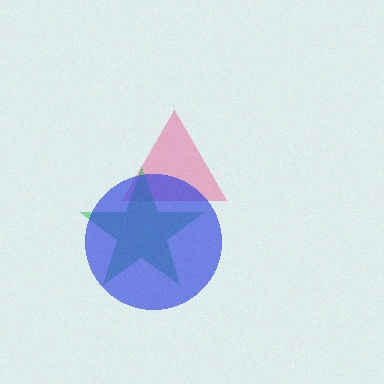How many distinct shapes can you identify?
There are 3 distinct shapes: a pink triangle, a green star, a blue circle.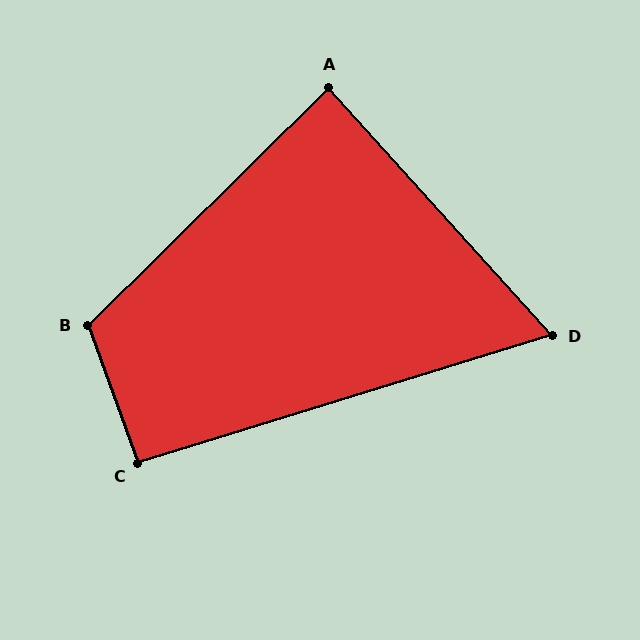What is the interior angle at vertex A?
Approximately 87 degrees (approximately right).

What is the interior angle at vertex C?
Approximately 93 degrees (approximately right).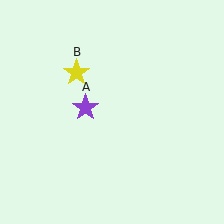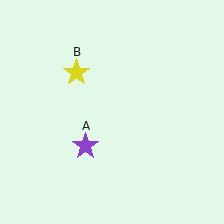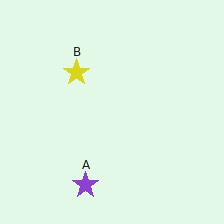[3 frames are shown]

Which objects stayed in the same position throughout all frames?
Yellow star (object B) remained stationary.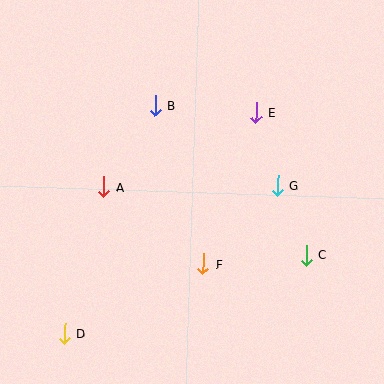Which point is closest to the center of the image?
Point F at (203, 264) is closest to the center.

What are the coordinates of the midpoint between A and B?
The midpoint between A and B is at (129, 146).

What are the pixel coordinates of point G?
Point G is at (277, 185).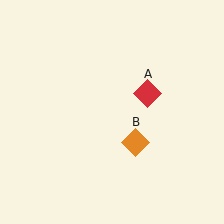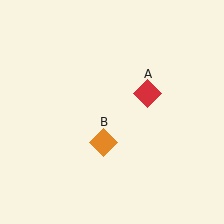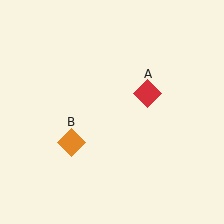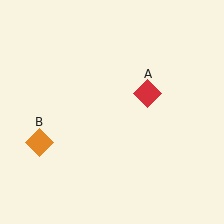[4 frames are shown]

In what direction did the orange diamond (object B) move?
The orange diamond (object B) moved left.